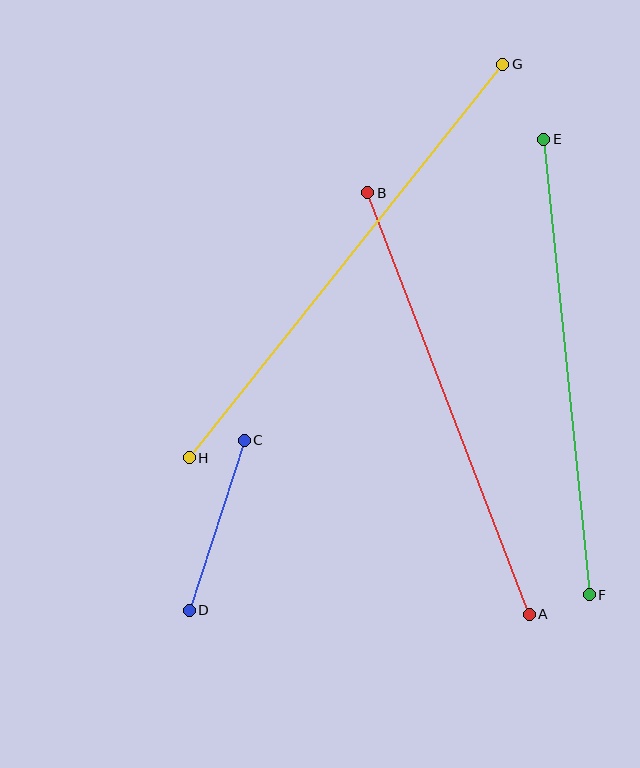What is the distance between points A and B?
The distance is approximately 451 pixels.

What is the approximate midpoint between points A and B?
The midpoint is at approximately (449, 404) pixels.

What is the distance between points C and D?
The distance is approximately 179 pixels.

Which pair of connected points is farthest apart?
Points G and H are farthest apart.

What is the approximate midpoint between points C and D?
The midpoint is at approximately (217, 525) pixels.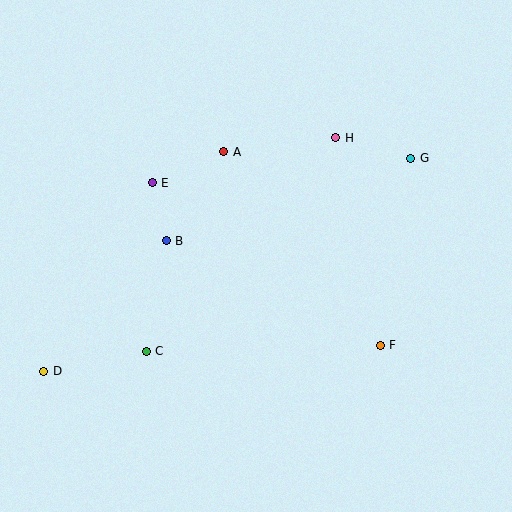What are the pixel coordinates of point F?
Point F is at (380, 345).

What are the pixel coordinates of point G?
Point G is at (411, 158).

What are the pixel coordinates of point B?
Point B is at (166, 241).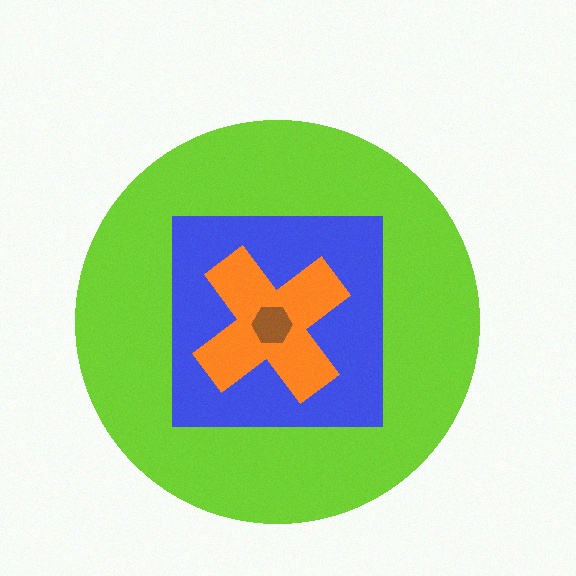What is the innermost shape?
The brown hexagon.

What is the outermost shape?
The lime circle.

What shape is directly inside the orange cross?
The brown hexagon.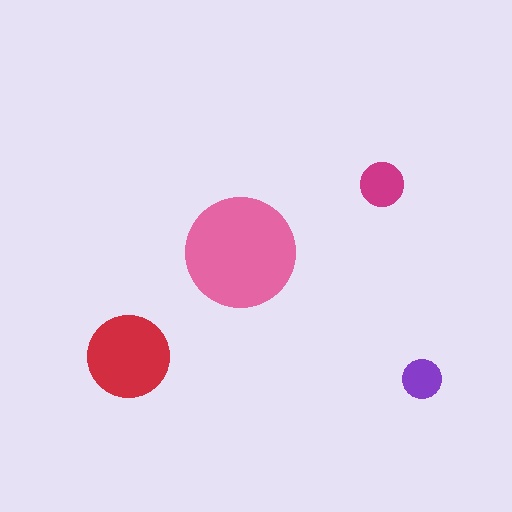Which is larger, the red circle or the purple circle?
The red one.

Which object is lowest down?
The purple circle is bottommost.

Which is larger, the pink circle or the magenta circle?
The pink one.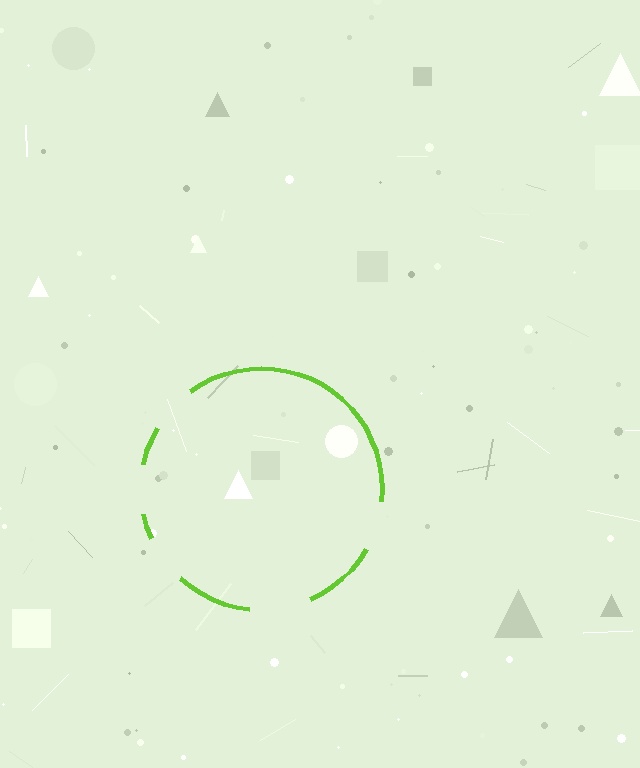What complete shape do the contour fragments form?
The contour fragments form a circle.